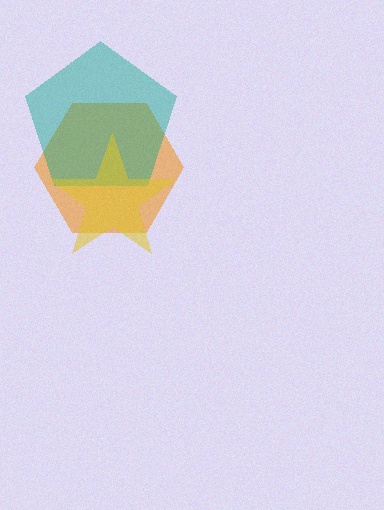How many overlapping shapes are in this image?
There are 3 overlapping shapes in the image.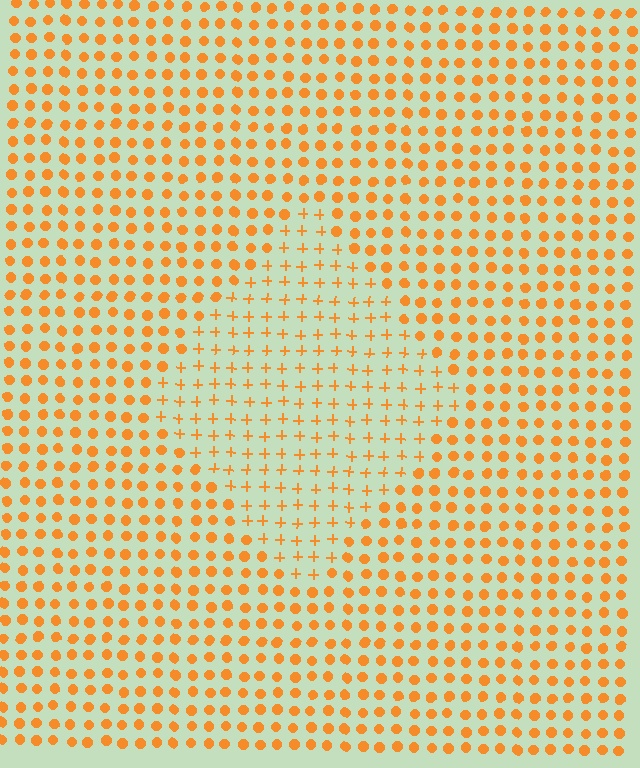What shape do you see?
I see a diamond.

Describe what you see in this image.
The image is filled with small orange elements arranged in a uniform grid. A diamond-shaped region contains plus signs, while the surrounding area contains circles. The boundary is defined purely by the change in element shape.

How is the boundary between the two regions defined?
The boundary is defined by a change in element shape: plus signs inside vs. circles outside. All elements share the same color and spacing.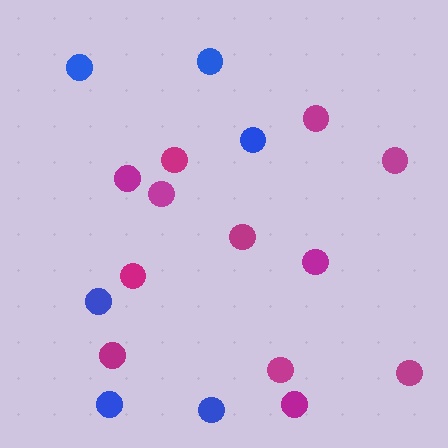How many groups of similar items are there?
There are 2 groups: one group of blue circles (6) and one group of magenta circles (12).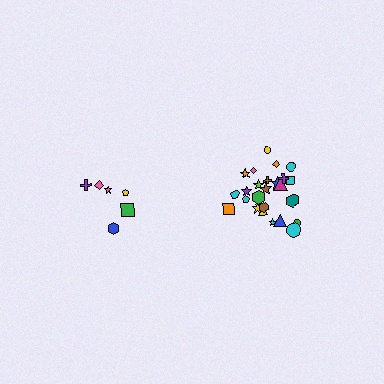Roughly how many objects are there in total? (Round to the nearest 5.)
Roughly 30 objects in total.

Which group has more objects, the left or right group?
The right group.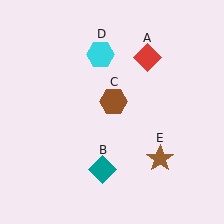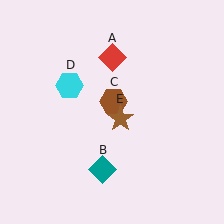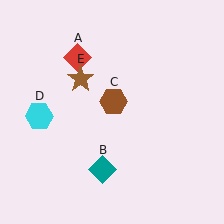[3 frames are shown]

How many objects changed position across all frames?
3 objects changed position: red diamond (object A), cyan hexagon (object D), brown star (object E).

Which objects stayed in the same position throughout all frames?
Teal diamond (object B) and brown hexagon (object C) remained stationary.